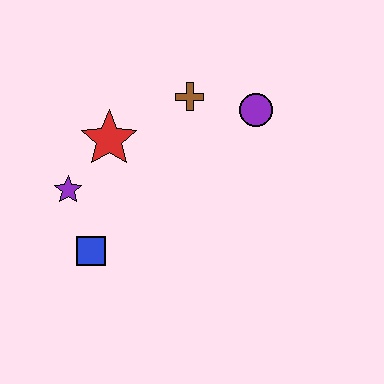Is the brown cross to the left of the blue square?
No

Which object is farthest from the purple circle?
The blue square is farthest from the purple circle.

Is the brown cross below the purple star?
No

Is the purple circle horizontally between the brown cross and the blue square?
No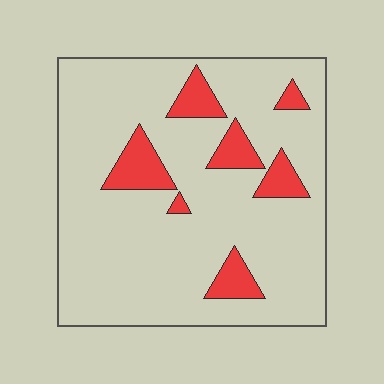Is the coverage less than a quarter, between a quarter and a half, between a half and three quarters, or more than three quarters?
Less than a quarter.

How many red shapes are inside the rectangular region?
7.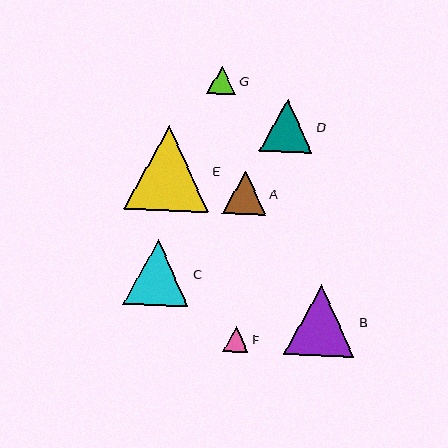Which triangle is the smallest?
Triangle F is the smallest with a size of approximately 25 pixels.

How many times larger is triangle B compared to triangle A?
Triangle B is approximately 1.6 times the size of triangle A.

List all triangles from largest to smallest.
From largest to smallest: E, B, C, D, A, G, F.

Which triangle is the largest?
Triangle E is the largest with a size of approximately 85 pixels.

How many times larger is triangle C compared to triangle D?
Triangle C is approximately 1.2 times the size of triangle D.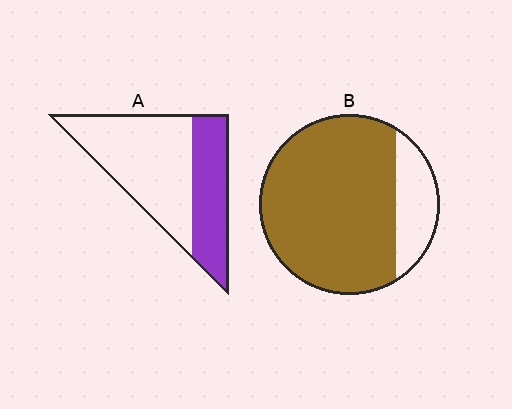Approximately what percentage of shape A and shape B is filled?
A is approximately 35% and B is approximately 80%.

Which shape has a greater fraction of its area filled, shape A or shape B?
Shape B.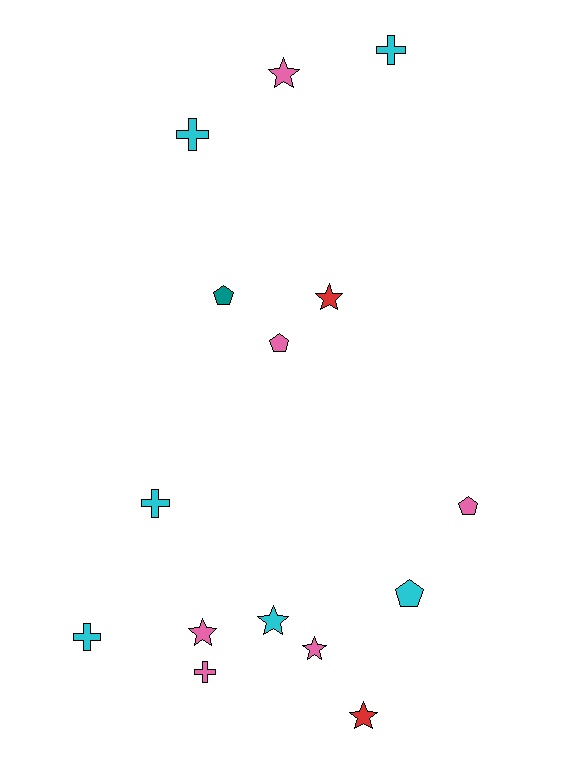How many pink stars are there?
There are 3 pink stars.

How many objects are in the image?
There are 15 objects.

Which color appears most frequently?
Pink, with 6 objects.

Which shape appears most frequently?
Star, with 6 objects.